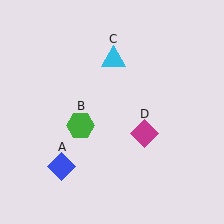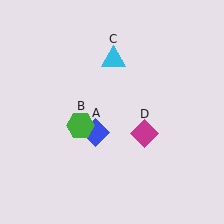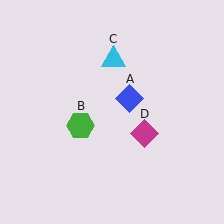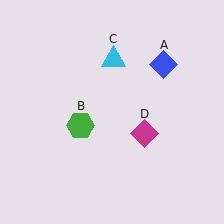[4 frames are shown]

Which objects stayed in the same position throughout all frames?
Green hexagon (object B) and cyan triangle (object C) and magenta diamond (object D) remained stationary.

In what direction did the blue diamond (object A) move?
The blue diamond (object A) moved up and to the right.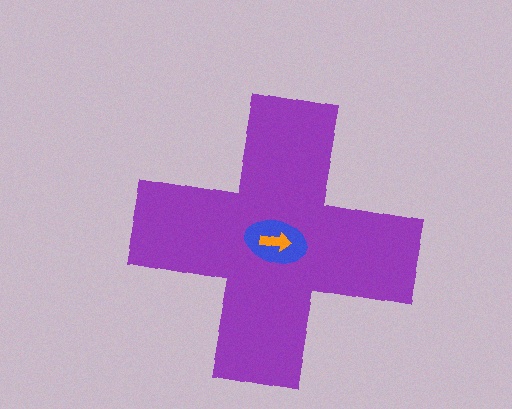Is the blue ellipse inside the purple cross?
Yes.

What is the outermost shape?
The purple cross.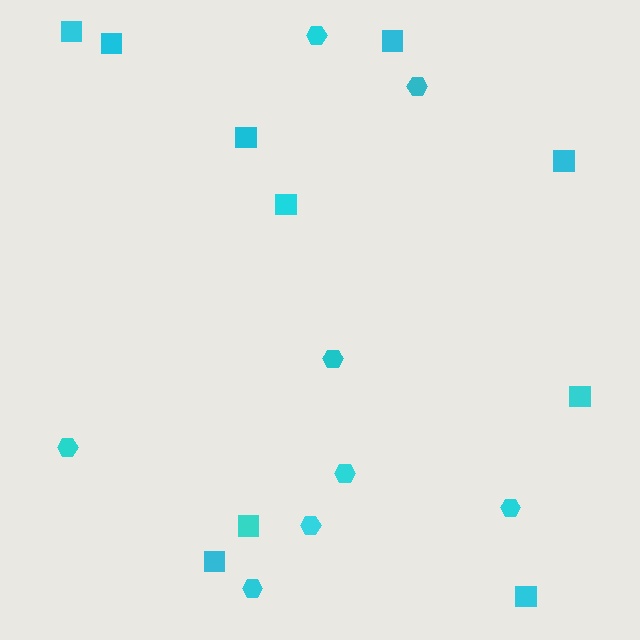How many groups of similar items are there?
There are 2 groups: one group of squares (10) and one group of hexagons (8).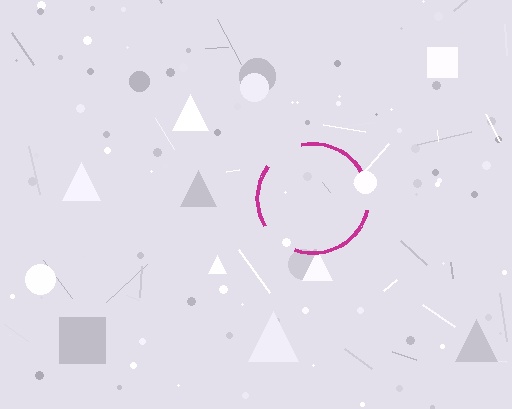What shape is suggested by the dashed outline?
The dashed outline suggests a circle.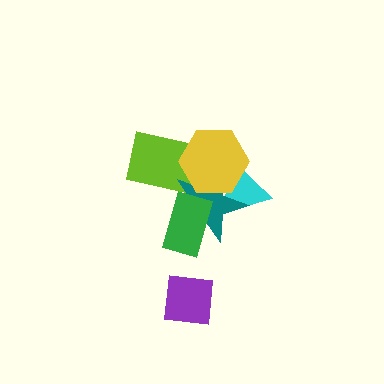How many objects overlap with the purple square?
0 objects overlap with the purple square.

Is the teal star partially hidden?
Yes, it is partially covered by another shape.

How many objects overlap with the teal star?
4 objects overlap with the teal star.